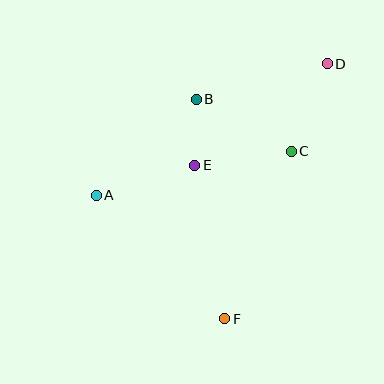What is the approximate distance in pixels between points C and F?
The distance between C and F is approximately 180 pixels.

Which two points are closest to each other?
Points B and E are closest to each other.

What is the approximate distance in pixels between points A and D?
The distance between A and D is approximately 266 pixels.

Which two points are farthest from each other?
Points D and F are farthest from each other.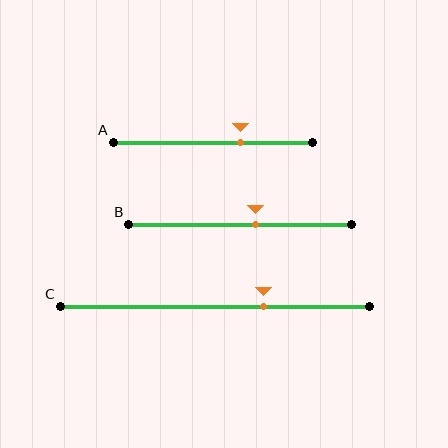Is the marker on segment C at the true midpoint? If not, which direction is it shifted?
No, the marker on segment C is shifted to the right by about 16% of the segment length.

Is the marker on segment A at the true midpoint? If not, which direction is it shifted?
No, the marker on segment A is shifted to the right by about 14% of the segment length.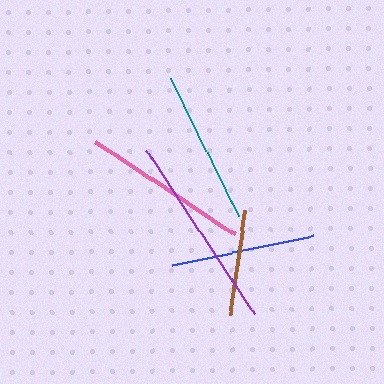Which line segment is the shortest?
The brown line is the shortest at approximately 106 pixels.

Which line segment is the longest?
The purple line is the longest at approximately 196 pixels.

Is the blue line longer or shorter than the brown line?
The blue line is longer than the brown line.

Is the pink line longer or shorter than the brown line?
The pink line is longer than the brown line.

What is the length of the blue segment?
The blue segment is approximately 143 pixels long.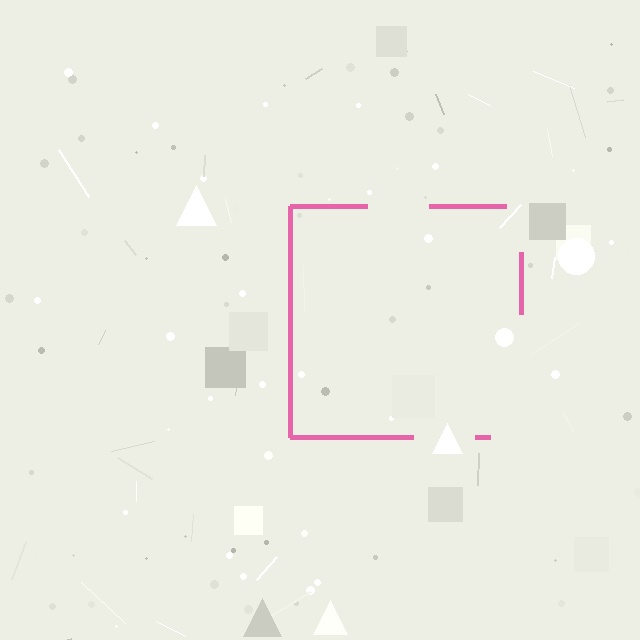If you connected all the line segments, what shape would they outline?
They would outline a square.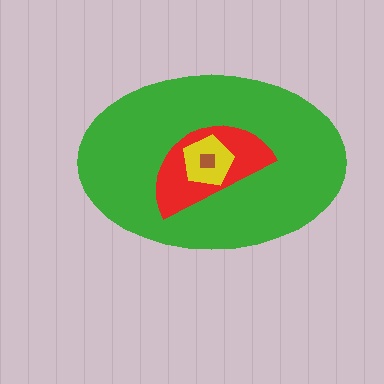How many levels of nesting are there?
4.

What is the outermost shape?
The green ellipse.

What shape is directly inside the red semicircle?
The yellow pentagon.